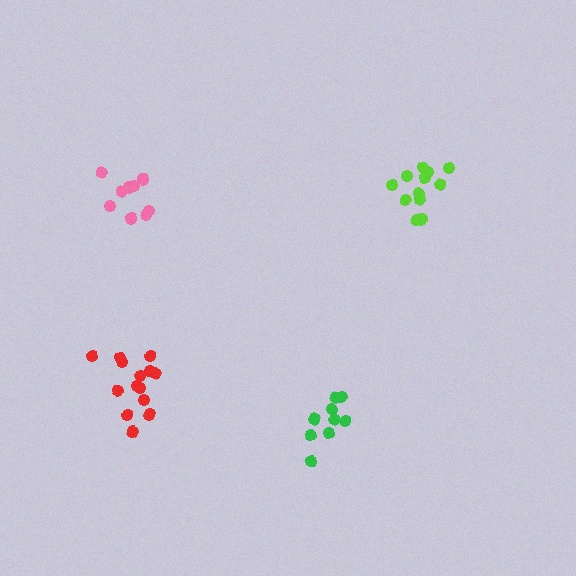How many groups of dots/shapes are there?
There are 4 groups.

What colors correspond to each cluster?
The clusters are colored: lime, green, red, pink.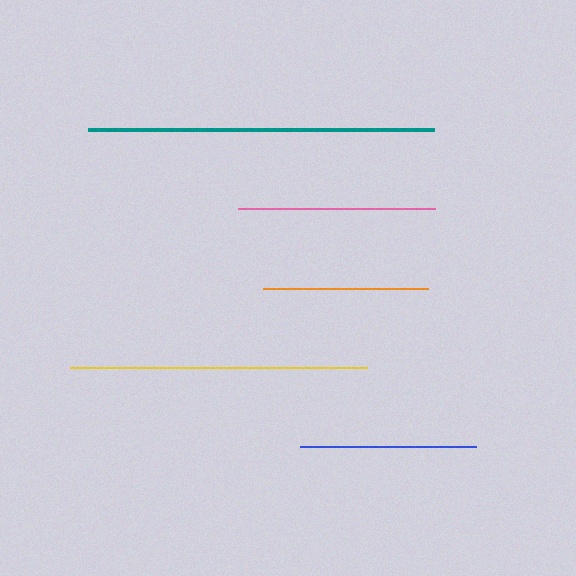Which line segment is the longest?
The teal line is the longest at approximately 345 pixels.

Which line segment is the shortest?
The orange line is the shortest at approximately 165 pixels.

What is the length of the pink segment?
The pink segment is approximately 197 pixels long.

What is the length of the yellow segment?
The yellow segment is approximately 297 pixels long.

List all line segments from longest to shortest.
From longest to shortest: teal, yellow, pink, blue, orange.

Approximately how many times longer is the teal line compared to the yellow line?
The teal line is approximately 1.2 times the length of the yellow line.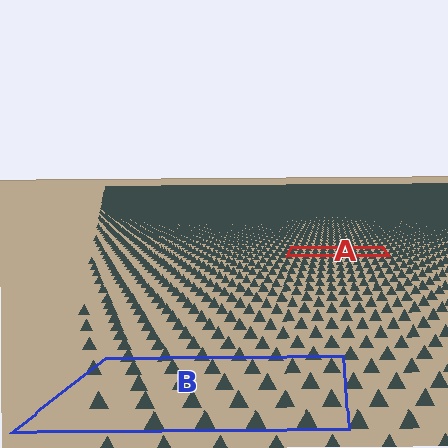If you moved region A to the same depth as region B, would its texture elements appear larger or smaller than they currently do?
They would appear larger. At a closer depth, the same texture elements are projected at a bigger on-screen size.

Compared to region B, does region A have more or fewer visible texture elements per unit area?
Region A has more texture elements per unit area — they are packed more densely because it is farther away.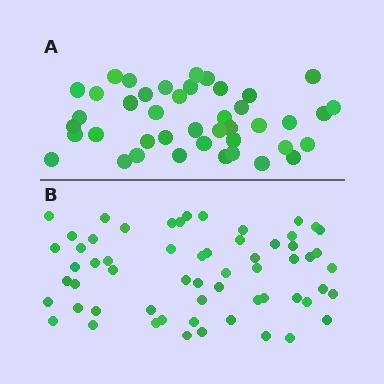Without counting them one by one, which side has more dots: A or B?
Region B (the bottom region) has more dots.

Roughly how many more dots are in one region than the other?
Region B has approximately 20 more dots than region A.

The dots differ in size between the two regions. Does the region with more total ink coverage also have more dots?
No. Region A has more total ink coverage because its dots are larger, but region B actually contains more individual dots. Total area can be misleading — the number of items is what matters here.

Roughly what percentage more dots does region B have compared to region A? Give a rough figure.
About 45% more.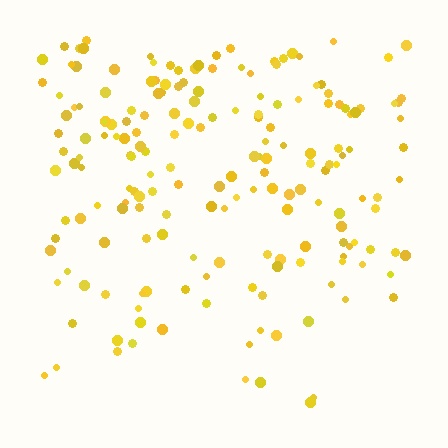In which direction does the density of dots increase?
From bottom to top, with the top side densest.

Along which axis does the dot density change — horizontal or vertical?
Vertical.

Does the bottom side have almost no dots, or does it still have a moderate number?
Still a moderate number, just noticeably fewer than the top.